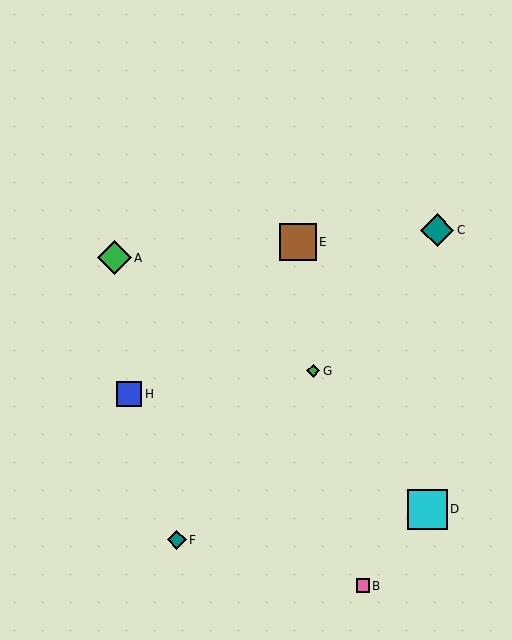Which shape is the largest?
The cyan square (labeled D) is the largest.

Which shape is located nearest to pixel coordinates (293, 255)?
The brown square (labeled E) at (298, 242) is nearest to that location.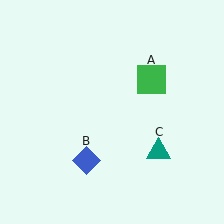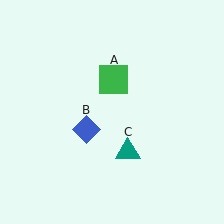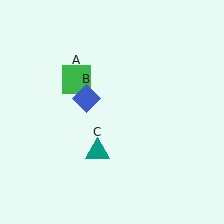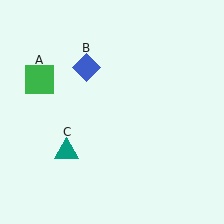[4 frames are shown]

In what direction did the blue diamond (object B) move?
The blue diamond (object B) moved up.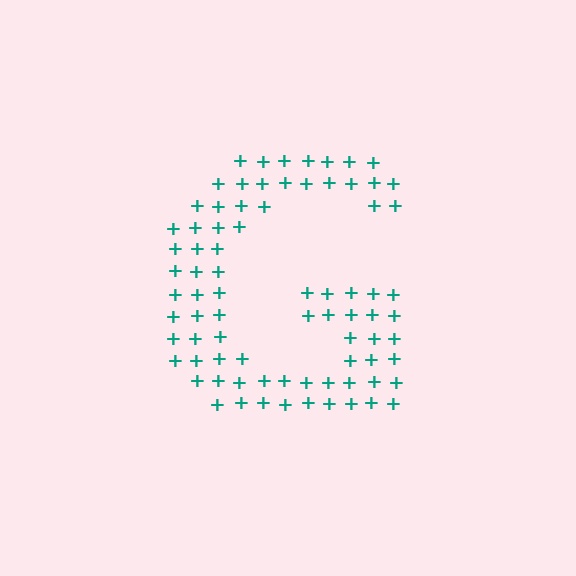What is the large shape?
The large shape is the letter G.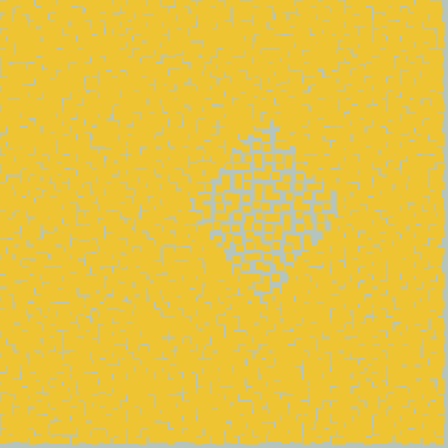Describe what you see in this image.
The image contains small yellow elements arranged at two different densities. A diamond-shaped region is visible where the elements are less densely packed than the surrounding area.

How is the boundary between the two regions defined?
The boundary is defined by a change in element density (approximately 2.1x ratio). All elements are the same color, size, and shape.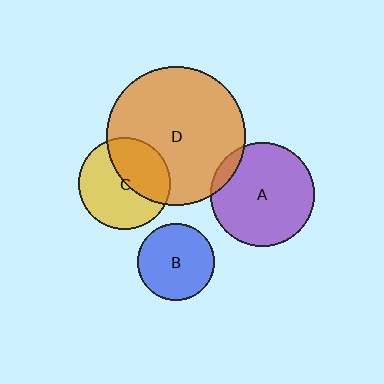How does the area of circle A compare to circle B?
Approximately 1.8 times.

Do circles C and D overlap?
Yes.